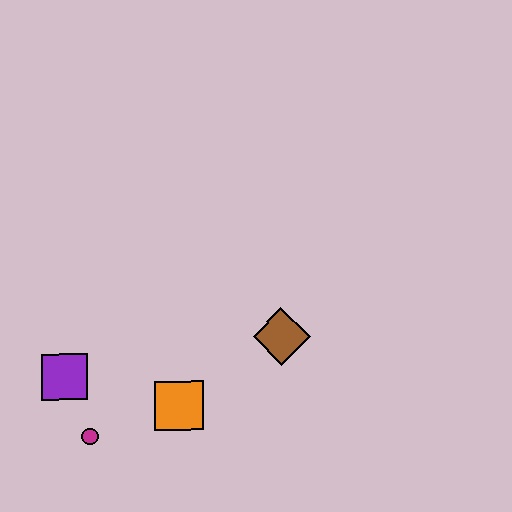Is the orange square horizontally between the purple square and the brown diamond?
Yes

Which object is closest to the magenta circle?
The purple square is closest to the magenta circle.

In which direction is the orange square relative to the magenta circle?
The orange square is to the right of the magenta circle.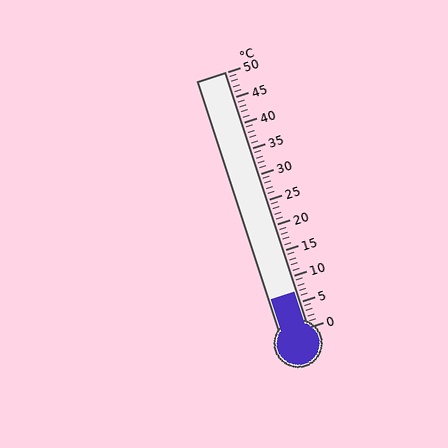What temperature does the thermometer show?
The thermometer shows approximately 7°C.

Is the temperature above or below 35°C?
The temperature is below 35°C.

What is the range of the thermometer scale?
The thermometer scale ranges from 0°C to 50°C.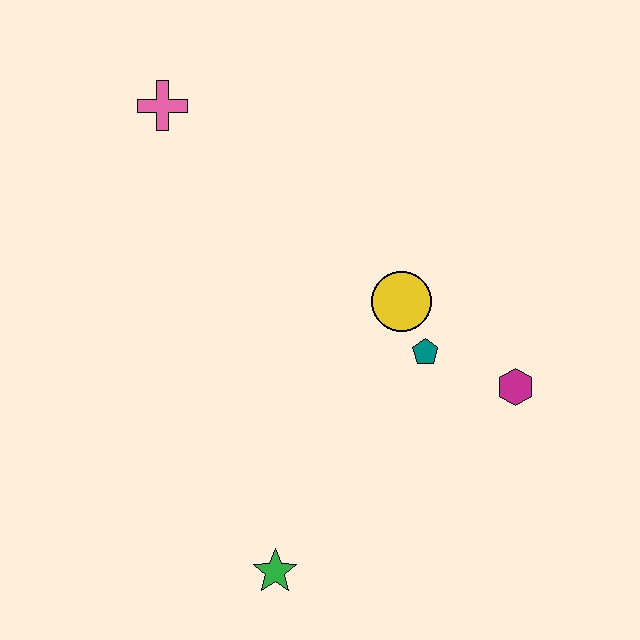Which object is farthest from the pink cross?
The green star is farthest from the pink cross.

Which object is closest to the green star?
The teal pentagon is closest to the green star.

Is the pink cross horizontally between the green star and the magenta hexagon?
No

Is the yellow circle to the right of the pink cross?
Yes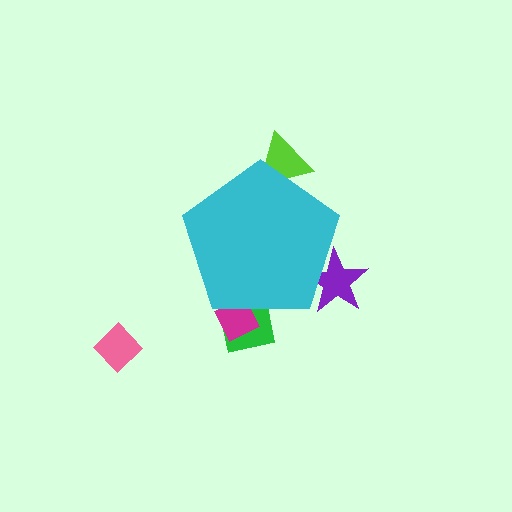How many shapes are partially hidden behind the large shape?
4 shapes are partially hidden.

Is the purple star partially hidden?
Yes, the purple star is partially hidden behind the cyan pentagon.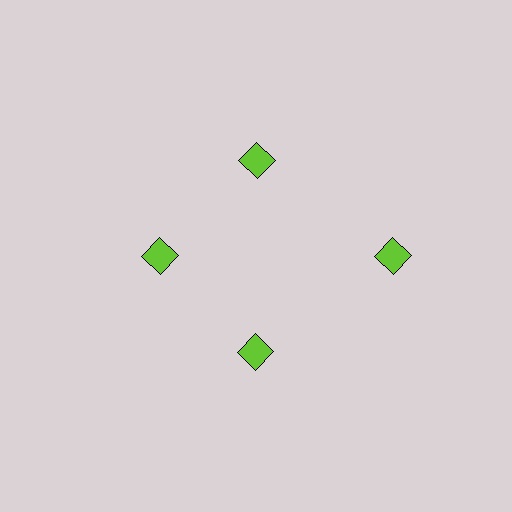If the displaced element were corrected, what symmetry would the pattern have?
It would have 4-fold rotational symmetry — the pattern would map onto itself every 90 degrees.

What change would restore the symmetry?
The symmetry would be restored by moving it inward, back onto the ring so that all 4 diamonds sit at equal angles and equal distance from the center.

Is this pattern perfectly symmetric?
No. The 4 lime diamonds are arranged in a ring, but one element near the 3 o'clock position is pushed outward from the center, breaking the 4-fold rotational symmetry.